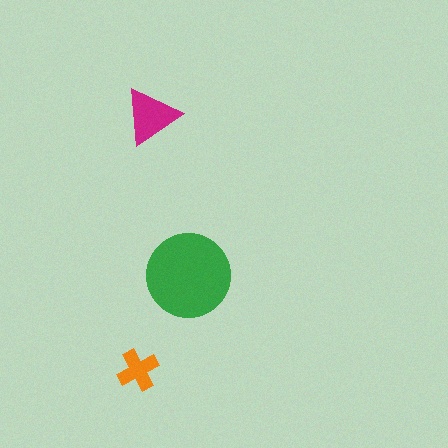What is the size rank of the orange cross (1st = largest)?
3rd.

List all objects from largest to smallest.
The green circle, the magenta triangle, the orange cross.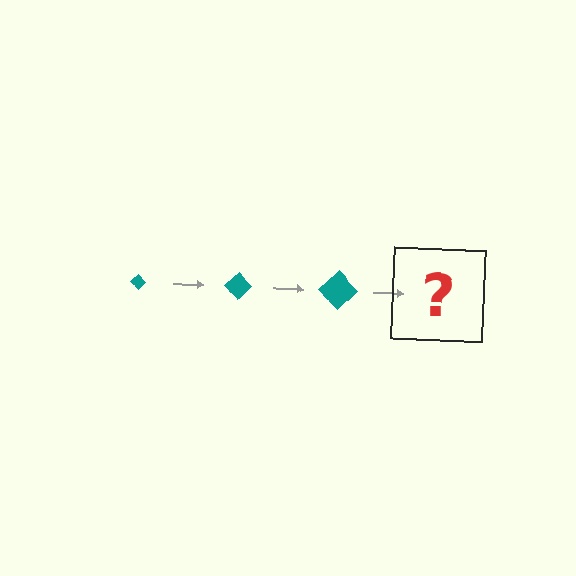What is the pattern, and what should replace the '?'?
The pattern is that the diamond gets progressively larger each step. The '?' should be a teal diamond, larger than the previous one.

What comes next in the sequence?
The next element should be a teal diamond, larger than the previous one.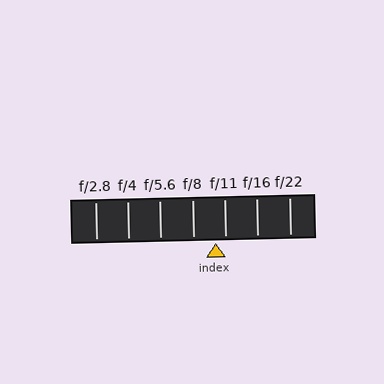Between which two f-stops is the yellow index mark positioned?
The index mark is between f/8 and f/11.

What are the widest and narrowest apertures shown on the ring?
The widest aperture shown is f/2.8 and the narrowest is f/22.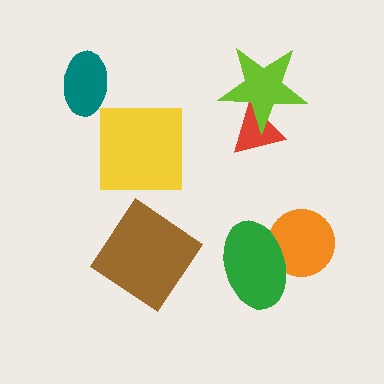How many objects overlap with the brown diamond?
0 objects overlap with the brown diamond.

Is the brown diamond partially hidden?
No, no other shape covers it.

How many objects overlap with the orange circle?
1 object overlaps with the orange circle.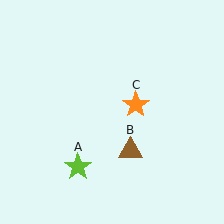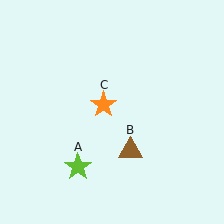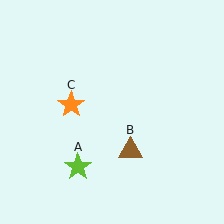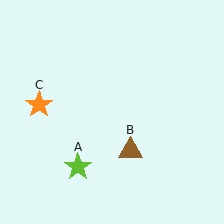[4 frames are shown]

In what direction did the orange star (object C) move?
The orange star (object C) moved left.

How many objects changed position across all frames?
1 object changed position: orange star (object C).